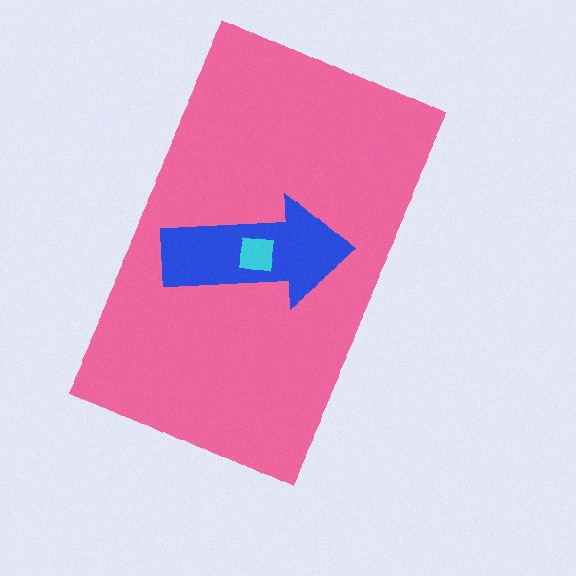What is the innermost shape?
The cyan square.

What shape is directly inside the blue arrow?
The cyan square.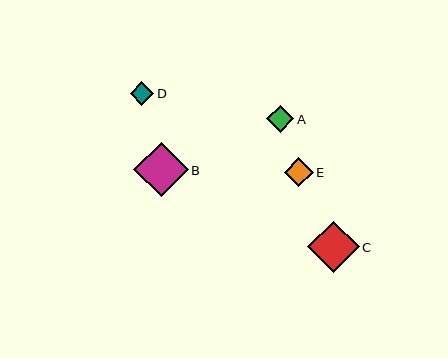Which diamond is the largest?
Diamond B is the largest with a size of approximately 54 pixels.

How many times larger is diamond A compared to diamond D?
Diamond A is approximately 1.1 times the size of diamond D.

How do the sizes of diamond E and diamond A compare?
Diamond E and diamond A are approximately the same size.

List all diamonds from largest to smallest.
From largest to smallest: B, C, E, A, D.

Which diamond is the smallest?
Diamond D is the smallest with a size of approximately 24 pixels.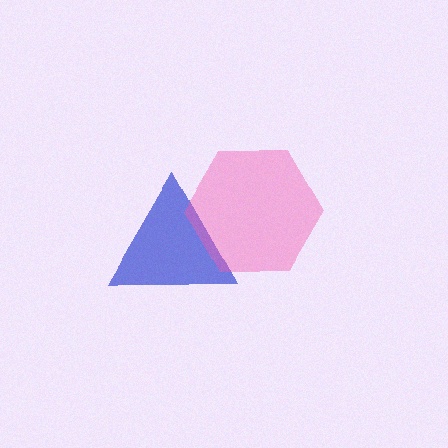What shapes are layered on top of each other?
The layered shapes are: a blue triangle, a pink hexagon.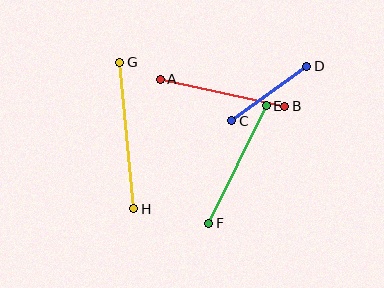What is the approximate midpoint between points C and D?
The midpoint is at approximately (269, 94) pixels.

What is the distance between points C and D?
The distance is approximately 93 pixels.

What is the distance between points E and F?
The distance is approximately 131 pixels.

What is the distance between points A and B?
The distance is approximately 127 pixels.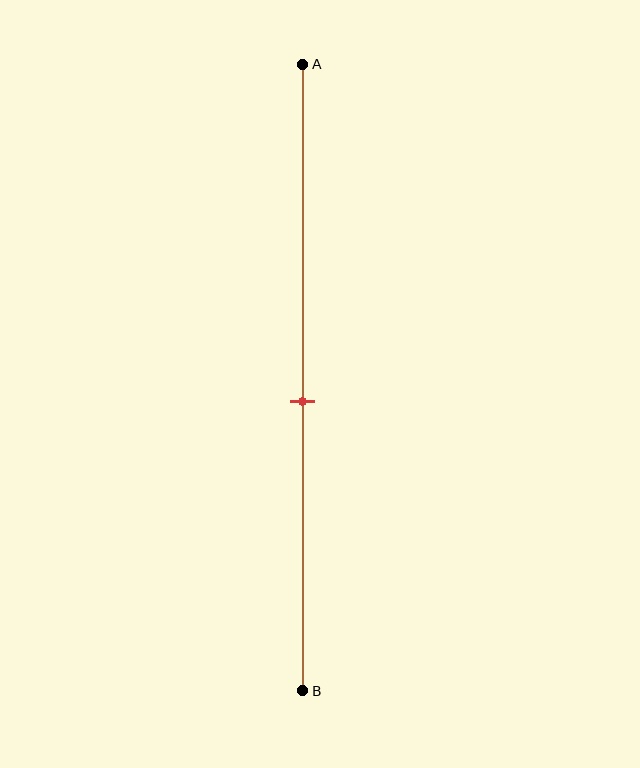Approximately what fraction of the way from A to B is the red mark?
The red mark is approximately 55% of the way from A to B.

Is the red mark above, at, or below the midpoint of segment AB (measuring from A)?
The red mark is below the midpoint of segment AB.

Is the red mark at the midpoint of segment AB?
No, the mark is at about 55% from A, not at the 50% midpoint.